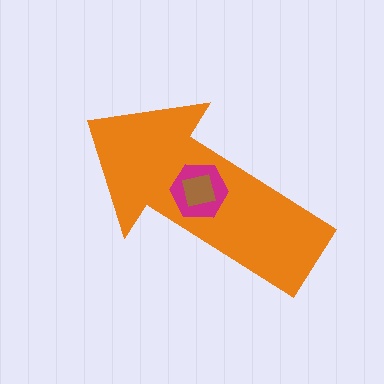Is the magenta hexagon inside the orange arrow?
Yes.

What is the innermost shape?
The brown square.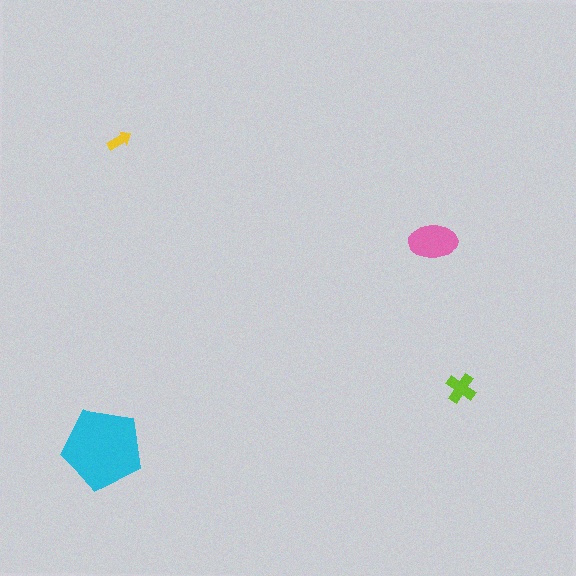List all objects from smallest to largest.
The yellow arrow, the lime cross, the pink ellipse, the cyan pentagon.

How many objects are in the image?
There are 4 objects in the image.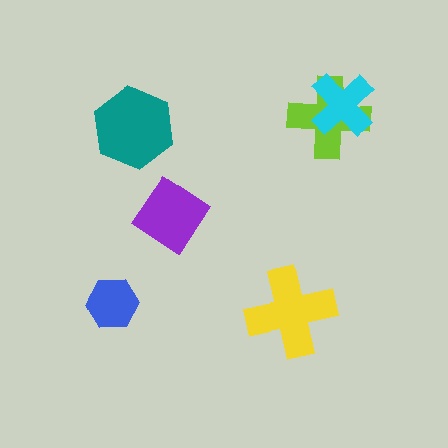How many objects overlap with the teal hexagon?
0 objects overlap with the teal hexagon.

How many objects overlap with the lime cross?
1 object overlaps with the lime cross.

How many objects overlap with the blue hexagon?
0 objects overlap with the blue hexagon.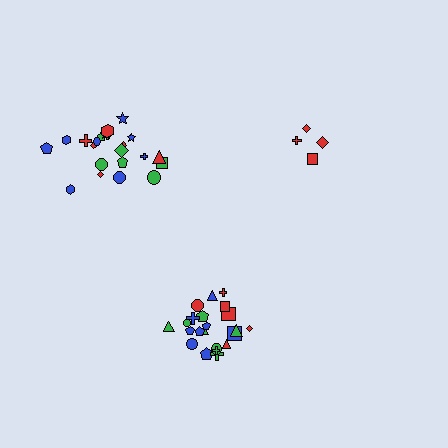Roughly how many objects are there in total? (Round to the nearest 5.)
Roughly 50 objects in total.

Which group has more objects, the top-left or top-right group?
The top-left group.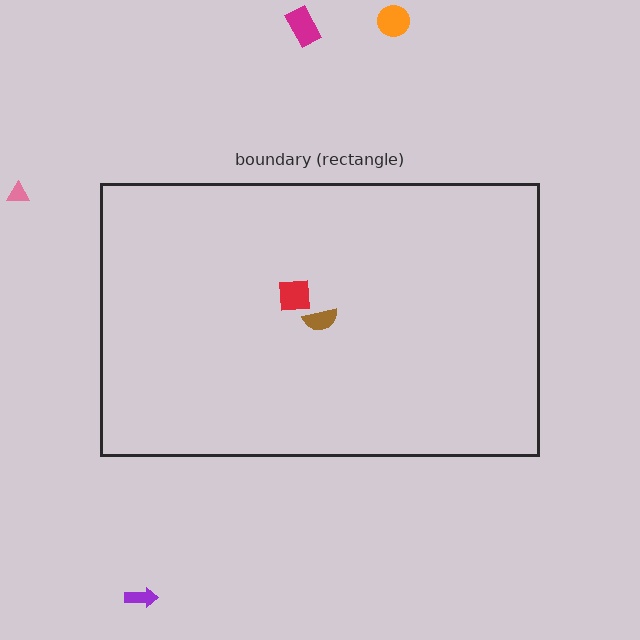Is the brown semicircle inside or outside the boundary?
Inside.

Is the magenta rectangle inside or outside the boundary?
Outside.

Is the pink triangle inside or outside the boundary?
Outside.